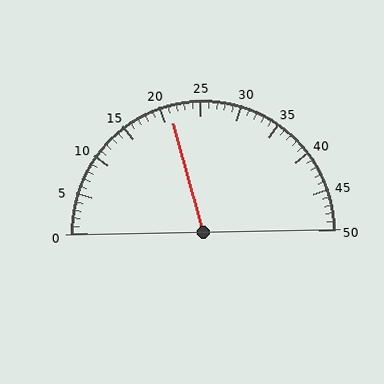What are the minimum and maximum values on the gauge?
The gauge ranges from 0 to 50.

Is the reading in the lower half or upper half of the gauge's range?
The reading is in the lower half of the range (0 to 50).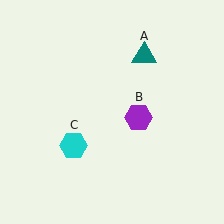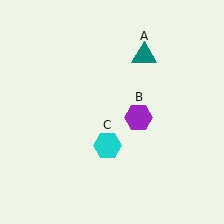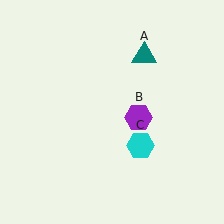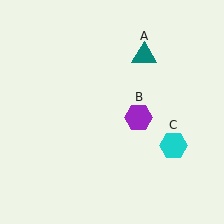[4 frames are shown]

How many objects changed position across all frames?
1 object changed position: cyan hexagon (object C).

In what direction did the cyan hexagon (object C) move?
The cyan hexagon (object C) moved right.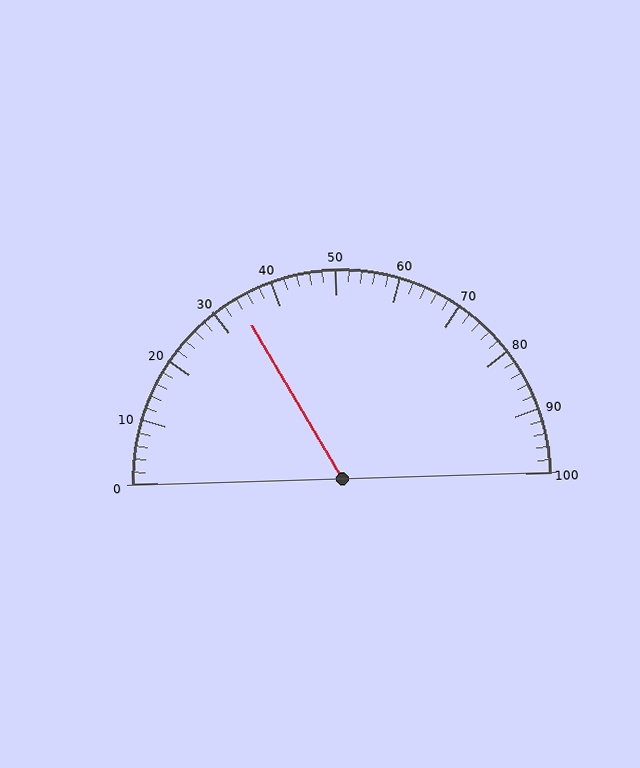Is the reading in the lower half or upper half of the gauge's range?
The reading is in the lower half of the range (0 to 100).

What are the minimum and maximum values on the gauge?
The gauge ranges from 0 to 100.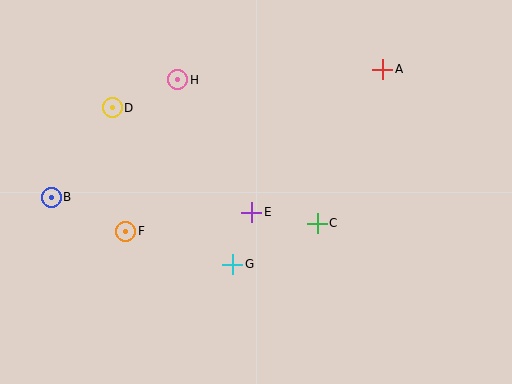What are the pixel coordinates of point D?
Point D is at (112, 108).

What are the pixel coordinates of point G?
Point G is at (233, 264).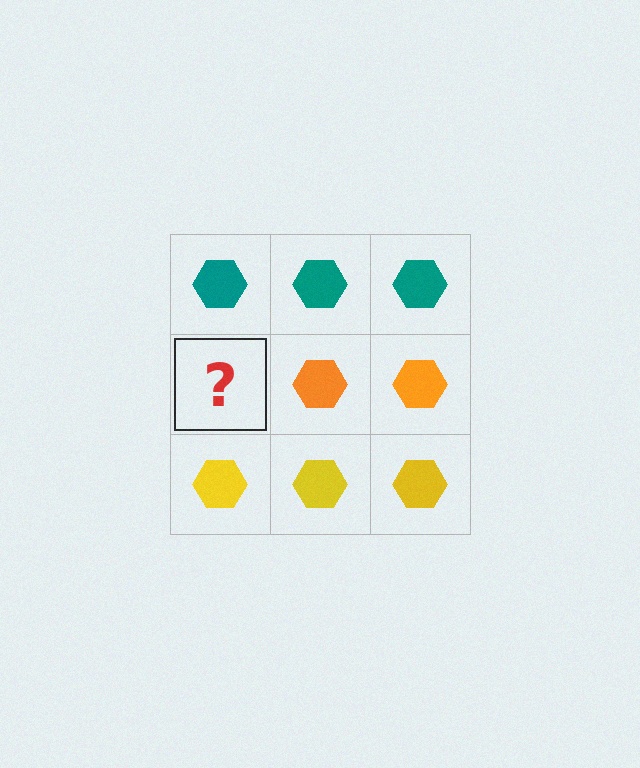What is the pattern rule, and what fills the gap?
The rule is that each row has a consistent color. The gap should be filled with an orange hexagon.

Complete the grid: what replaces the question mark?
The question mark should be replaced with an orange hexagon.